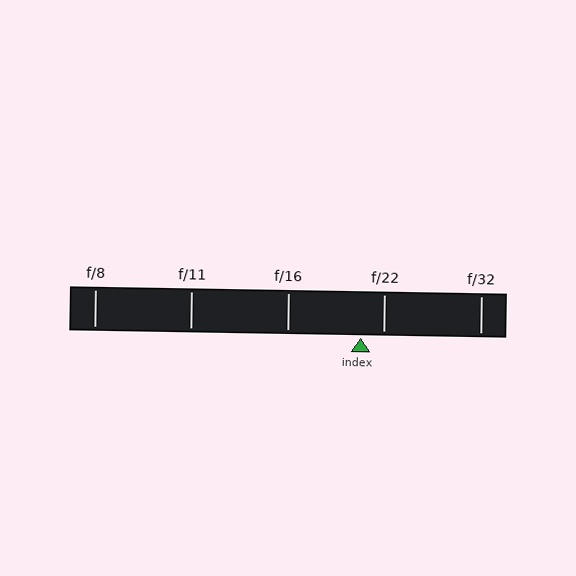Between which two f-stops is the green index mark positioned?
The index mark is between f/16 and f/22.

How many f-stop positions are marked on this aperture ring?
There are 5 f-stop positions marked.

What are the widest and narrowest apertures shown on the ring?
The widest aperture shown is f/8 and the narrowest is f/32.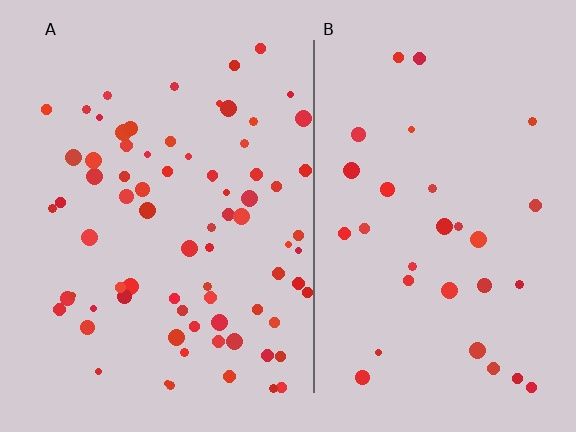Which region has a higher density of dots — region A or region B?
A (the left).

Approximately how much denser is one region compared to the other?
Approximately 2.5× — region A over region B.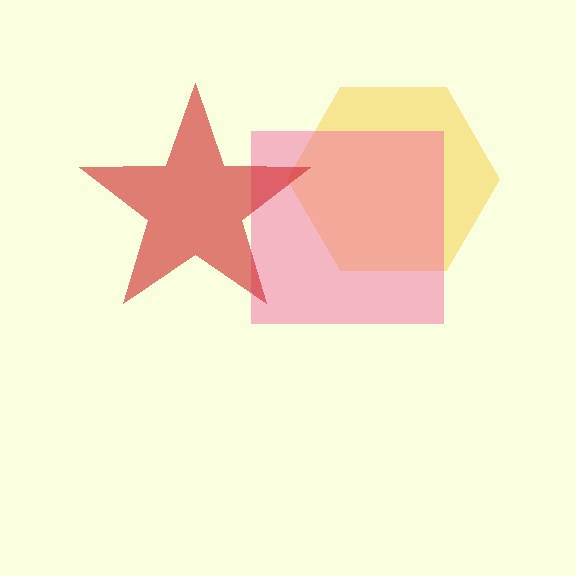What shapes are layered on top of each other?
The layered shapes are: a yellow hexagon, a pink square, a red star.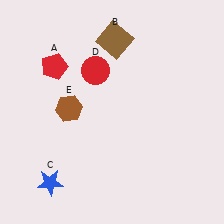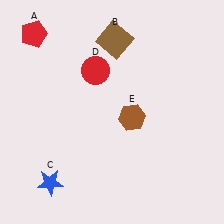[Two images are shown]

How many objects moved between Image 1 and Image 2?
2 objects moved between the two images.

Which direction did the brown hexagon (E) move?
The brown hexagon (E) moved right.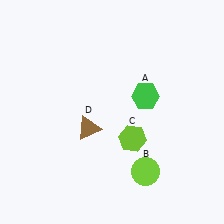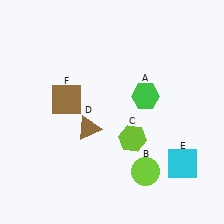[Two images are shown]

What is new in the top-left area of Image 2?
A brown square (F) was added in the top-left area of Image 2.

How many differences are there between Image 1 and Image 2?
There are 2 differences between the two images.